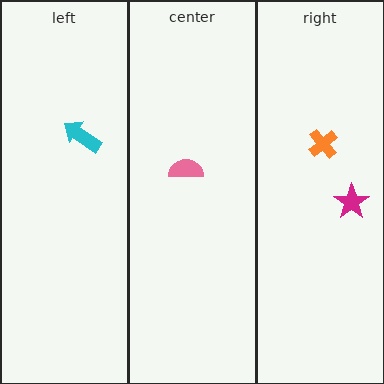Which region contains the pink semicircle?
The center region.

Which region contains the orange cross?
The right region.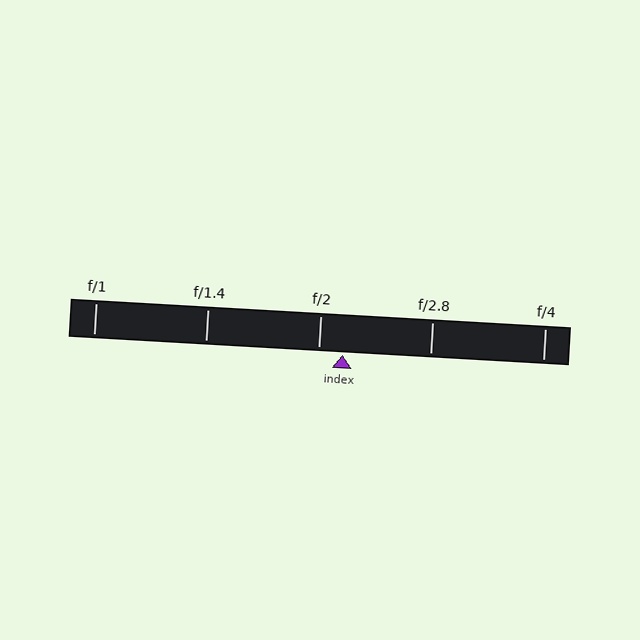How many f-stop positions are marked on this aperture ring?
There are 5 f-stop positions marked.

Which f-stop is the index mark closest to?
The index mark is closest to f/2.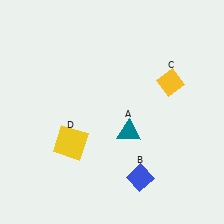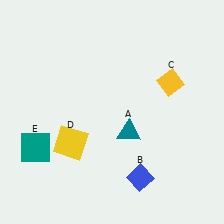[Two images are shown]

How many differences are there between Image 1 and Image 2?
There is 1 difference between the two images.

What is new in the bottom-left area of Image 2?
A teal square (E) was added in the bottom-left area of Image 2.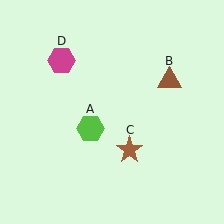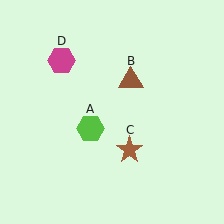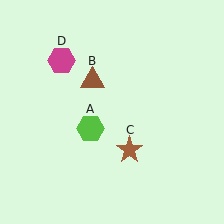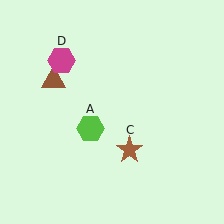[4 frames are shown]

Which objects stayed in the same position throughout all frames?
Lime hexagon (object A) and brown star (object C) and magenta hexagon (object D) remained stationary.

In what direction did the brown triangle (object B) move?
The brown triangle (object B) moved left.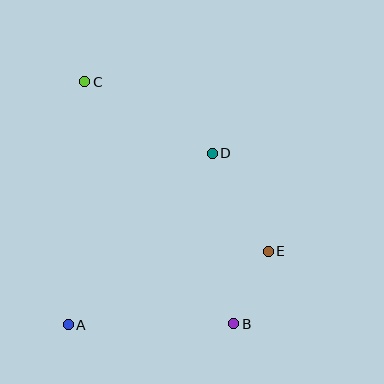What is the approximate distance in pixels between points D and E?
The distance between D and E is approximately 113 pixels.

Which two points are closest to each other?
Points B and E are closest to each other.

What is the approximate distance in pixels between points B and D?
The distance between B and D is approximately 172 pixels.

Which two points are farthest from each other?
Points B and C are farthest from each other.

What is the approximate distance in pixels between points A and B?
The distance between A and B is approximately 165 pixels.